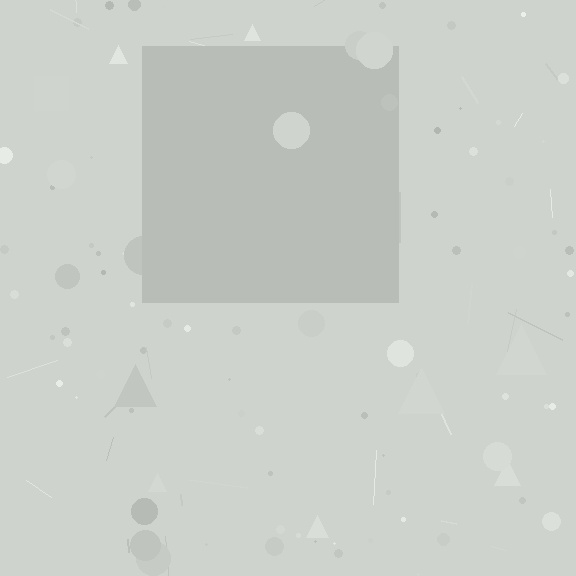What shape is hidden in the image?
A square is hidden in the image.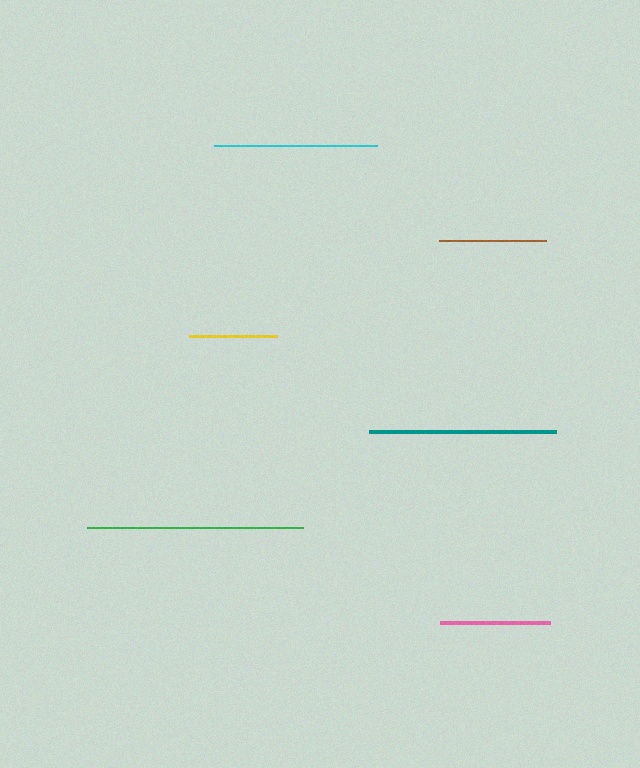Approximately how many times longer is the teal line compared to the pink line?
The teal line is approximately 1.7 times the length of the pink line.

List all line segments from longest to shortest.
From longest to shortest: green, teal, cyan, pink, brown, yellow.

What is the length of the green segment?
The green segment is approximately 216 pixels long.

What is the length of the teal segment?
The teal segment is approximately 187 pixels long.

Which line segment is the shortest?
The yellow line is the shortest at approximately 88 pixels.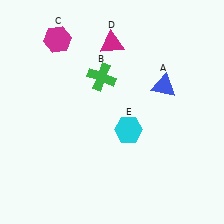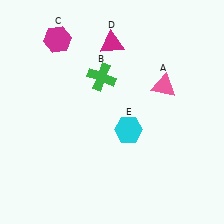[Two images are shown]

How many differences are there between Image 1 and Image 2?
There is 1 difference between the two images.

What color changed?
The triangle (A) changed from blue in Image 1 to pink in Image 2.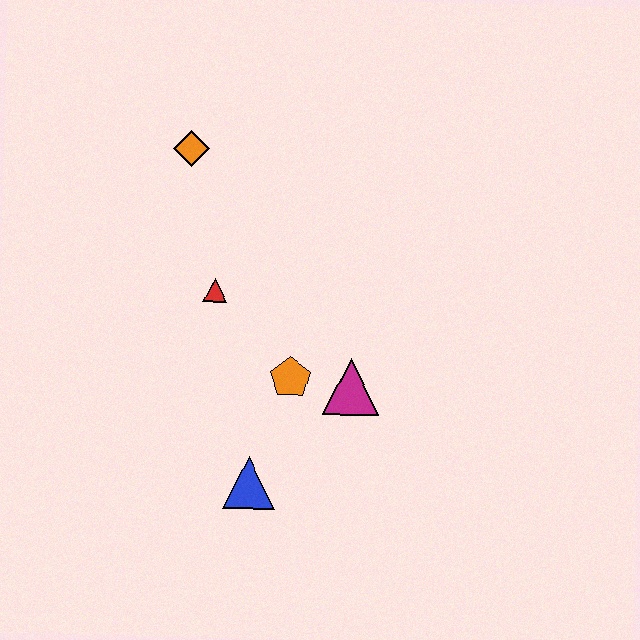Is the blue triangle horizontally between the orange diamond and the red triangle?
No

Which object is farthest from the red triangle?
The blue triangle is farthest from the red triangle.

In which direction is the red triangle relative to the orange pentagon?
The red triangle is above the orange pentagon.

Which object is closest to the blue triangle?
The orange pentagon is closest to the blue triangle.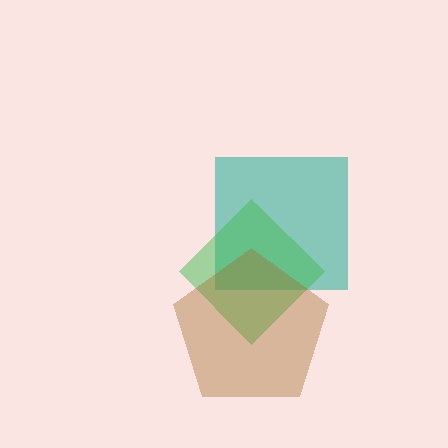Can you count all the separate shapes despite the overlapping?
Yes, there are 3 separate shapes.